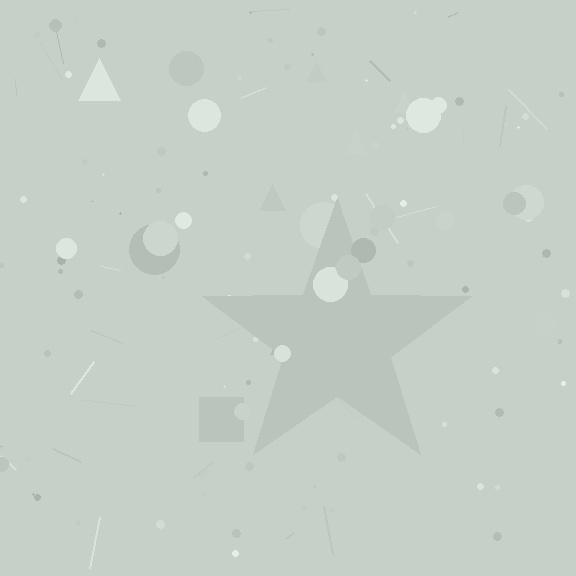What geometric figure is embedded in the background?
A star is embedded in the background.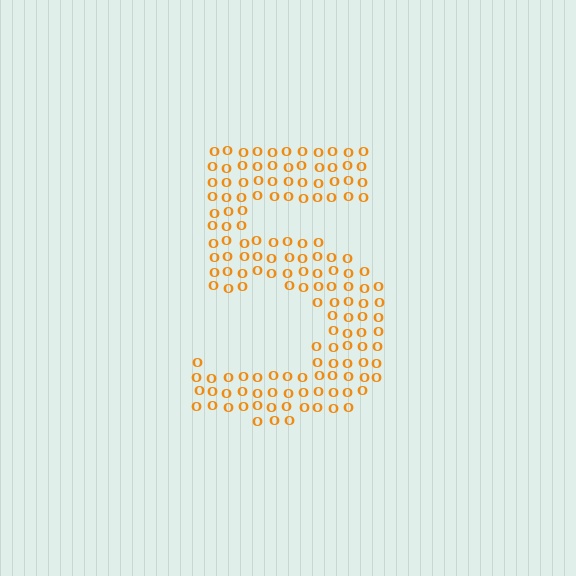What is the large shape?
The large shape is the digit 5.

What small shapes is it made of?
It is made of small letter O's.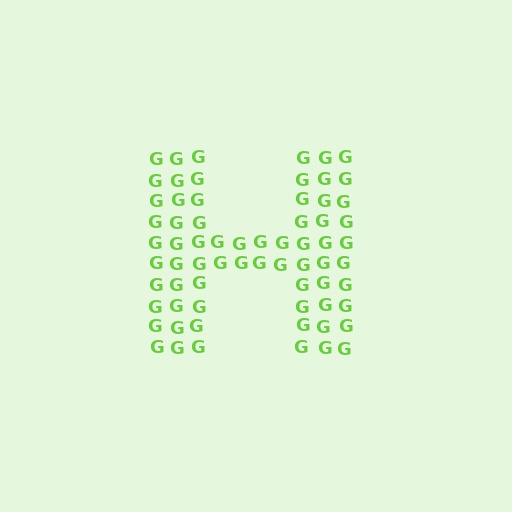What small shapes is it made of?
It is made of small letter G's.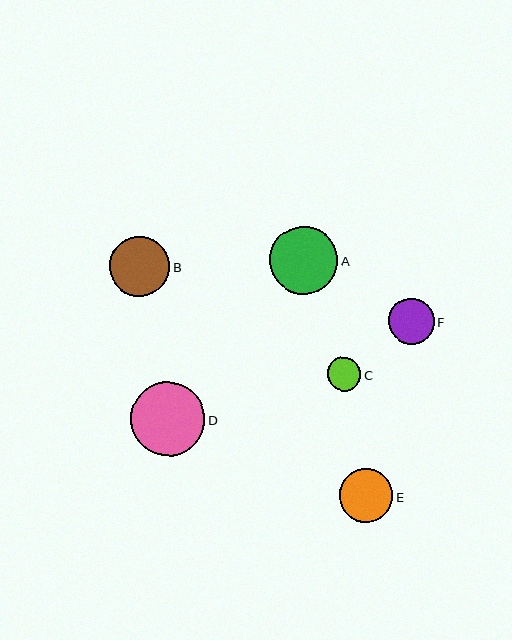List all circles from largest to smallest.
From largest to smallest: D, A, B, E, F, C.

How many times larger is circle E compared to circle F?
Circle E is approximately 1.2 times the size of circle F.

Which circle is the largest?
Circle D is the largest with a size of approximately 74 pixels.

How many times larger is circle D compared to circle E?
Circle D is approximately 1.4 times the size of circle E.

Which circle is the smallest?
Circle C is the smallest with a size of approximately 33 pixels.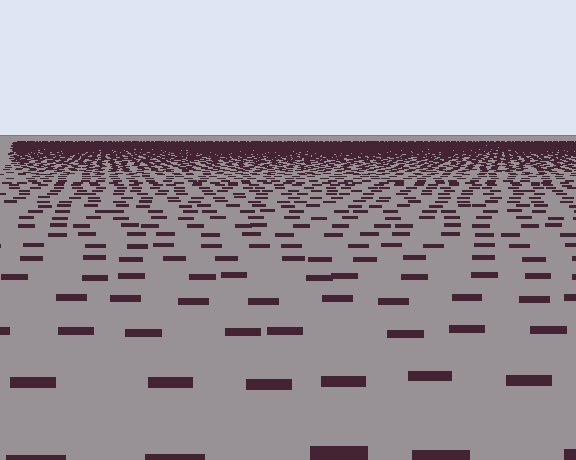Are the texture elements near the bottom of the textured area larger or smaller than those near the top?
Larger. Near the bottom, elements are closer to the viewer and appear at a bigger on-screen size.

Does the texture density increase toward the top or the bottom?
Density increases toward the top.